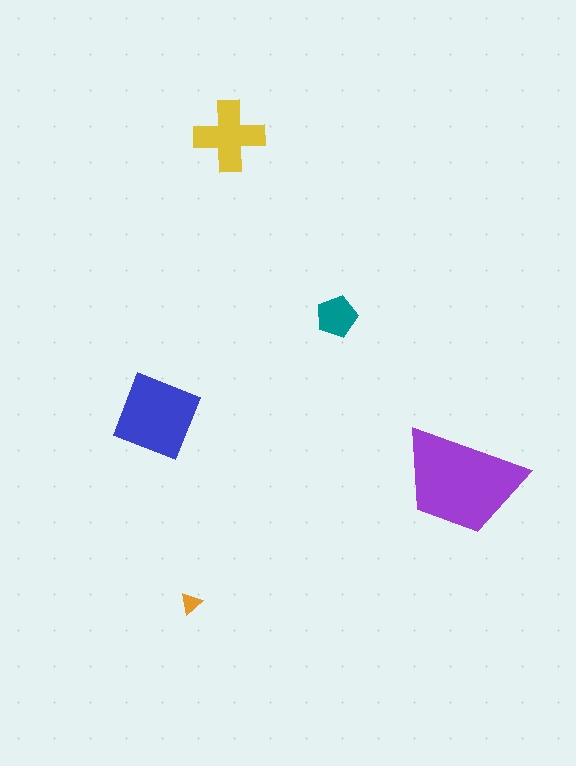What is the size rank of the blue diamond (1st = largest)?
2nd.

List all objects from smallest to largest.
The orange triangle, the teal pentagon, the yellow cross, the blue diamond, the purple trapezoid.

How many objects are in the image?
There are 5 objects in the image.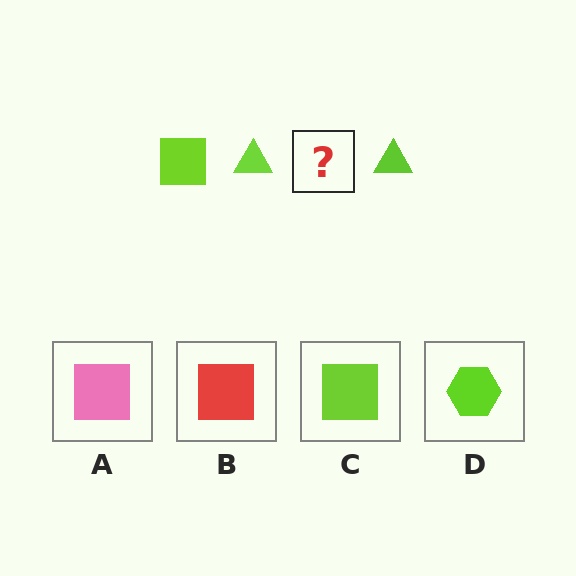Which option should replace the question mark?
Option C.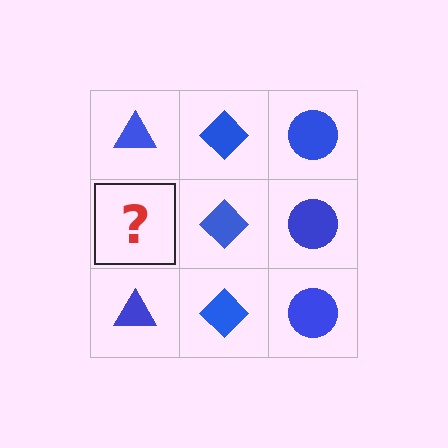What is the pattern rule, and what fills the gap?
The rule is that each column has a consistent shape. The gap should be filled with a blue triangle.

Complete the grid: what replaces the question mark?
The question mark should be replaced with a blue triangle.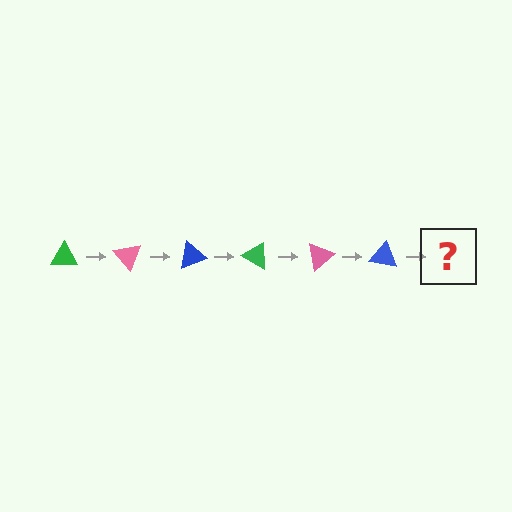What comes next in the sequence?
The next element should be a green triangle, rotated 300 degrees from the start.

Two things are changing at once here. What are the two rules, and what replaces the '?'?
The two rules are that it rotates 50 degrees each step and the color cycles through green, pink, and blue. The '?' should be a green triangle, rotated 300 degrees from the start.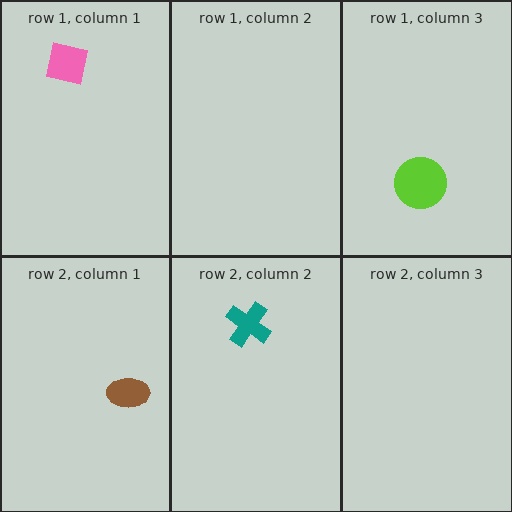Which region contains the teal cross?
The row 2, column 2 region.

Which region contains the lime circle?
The row 1, column 3 region.